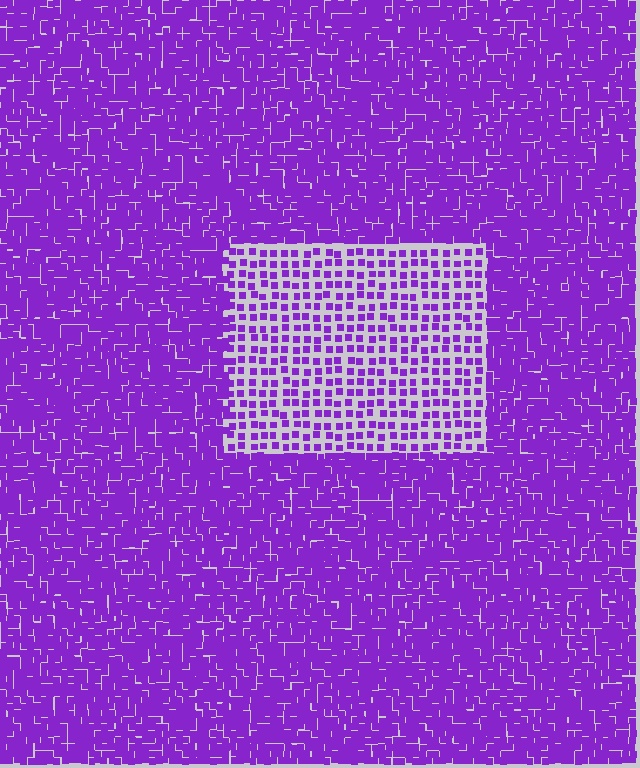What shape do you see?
I see a rectangle.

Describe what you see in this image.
The image contains small purple elements arranged at two different densities. A rectangle-shaped region is visible where the elements are less densely packed than the surrounding area.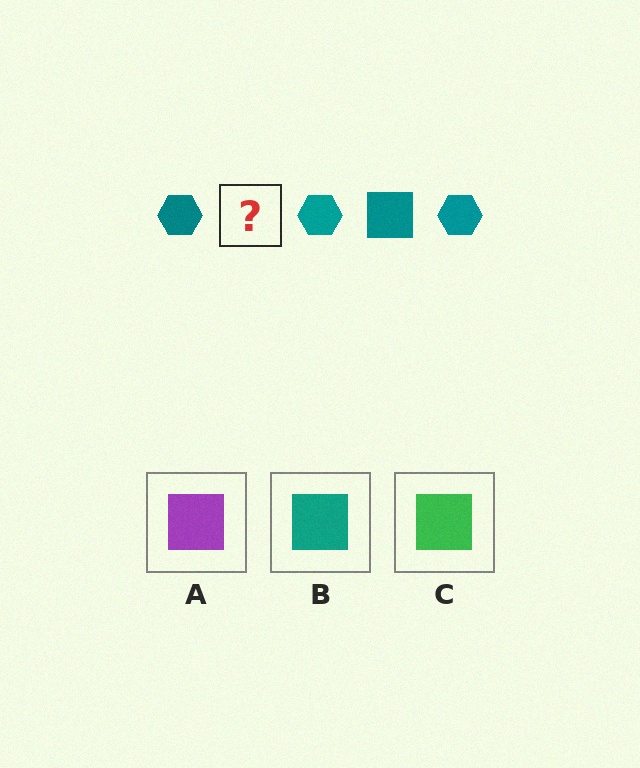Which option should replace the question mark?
Option B.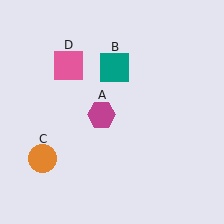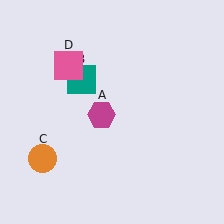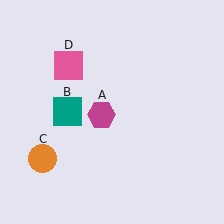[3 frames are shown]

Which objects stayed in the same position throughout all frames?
Magenta hexagon (object A) and orange circle (object C) and pink square (object D) remained stationary.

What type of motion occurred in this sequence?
The teal square (object B) rotated counterclockwise around the center of the scene.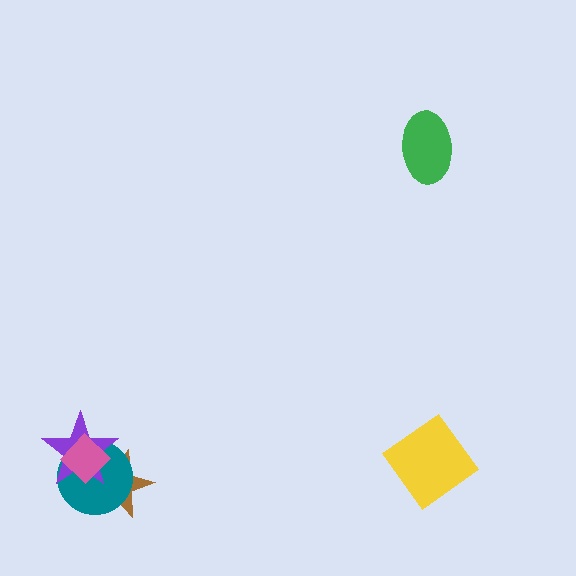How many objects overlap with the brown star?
3 objects overlap with the brown star.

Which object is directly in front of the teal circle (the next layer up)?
The purple star is directly in front of the teal circle.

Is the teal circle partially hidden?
Yes, it is partially covered by another shape.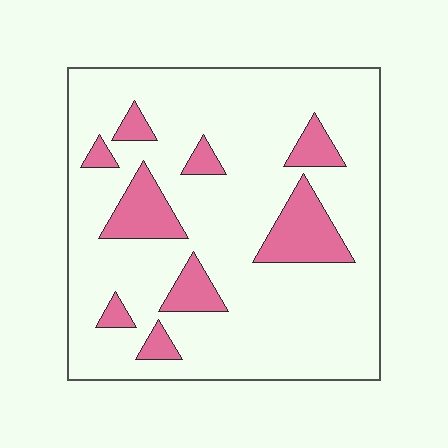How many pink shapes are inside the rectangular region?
9.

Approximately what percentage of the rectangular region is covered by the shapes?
Approximately 15%.